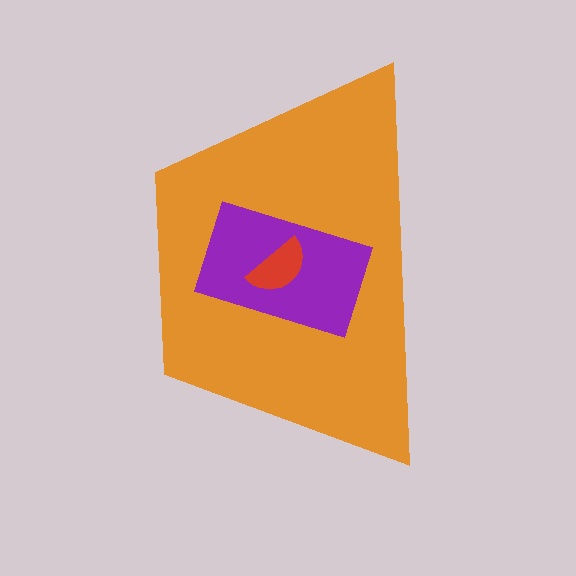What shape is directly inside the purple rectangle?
The red semicircle.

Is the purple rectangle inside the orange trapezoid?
Yes.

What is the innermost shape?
The red semicircle.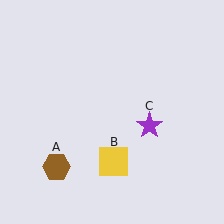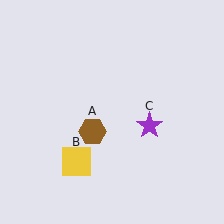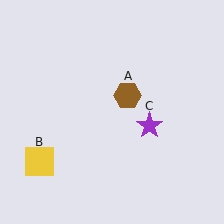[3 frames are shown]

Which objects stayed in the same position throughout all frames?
Purple star (object C) remained stationary.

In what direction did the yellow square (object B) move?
The yellow square (object B) moved left.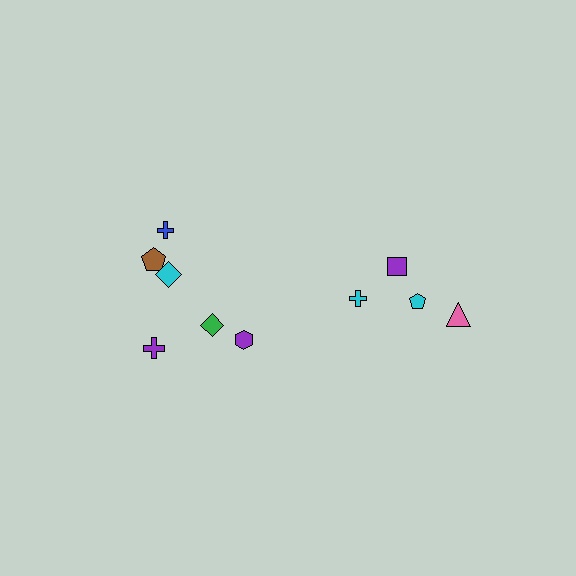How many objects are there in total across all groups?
There are 10 objects.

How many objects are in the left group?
There are 6 objects.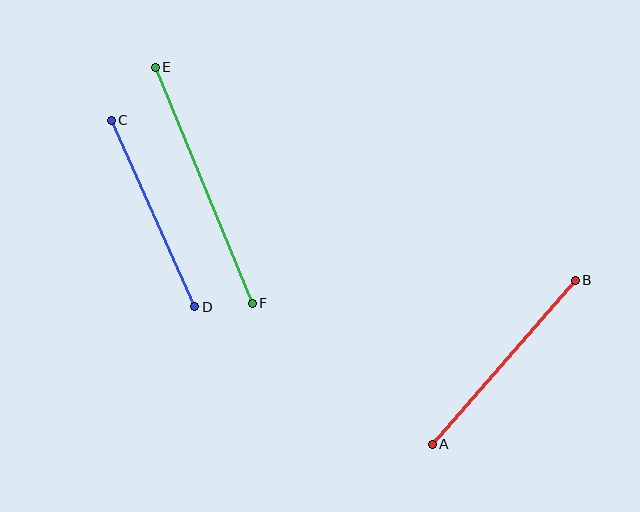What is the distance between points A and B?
The distance is approximately 218 pixels.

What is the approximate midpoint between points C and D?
The midpoint is at approximately (153, 213) pixels.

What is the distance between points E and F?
The distance is approximately 255 pixels.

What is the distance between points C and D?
The distance is approximately 204 pixels.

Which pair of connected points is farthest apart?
Points E and F are farthest apart.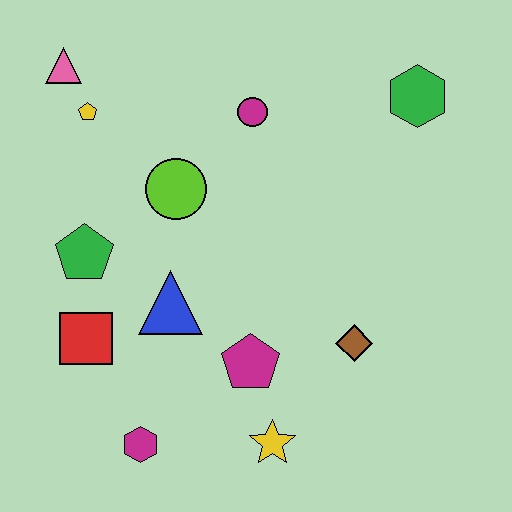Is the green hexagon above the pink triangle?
No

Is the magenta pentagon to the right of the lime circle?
Yes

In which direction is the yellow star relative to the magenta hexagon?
The yellow star is to the right of the magenta hexagon.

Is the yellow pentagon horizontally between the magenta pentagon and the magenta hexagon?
No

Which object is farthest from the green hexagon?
The magenta hexagon is farthest from the green hexagon.